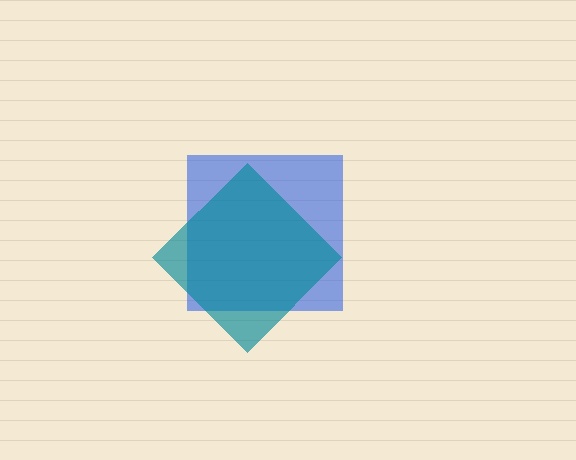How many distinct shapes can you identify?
There are 2 distinct shapes: a blue square, a teal diamond.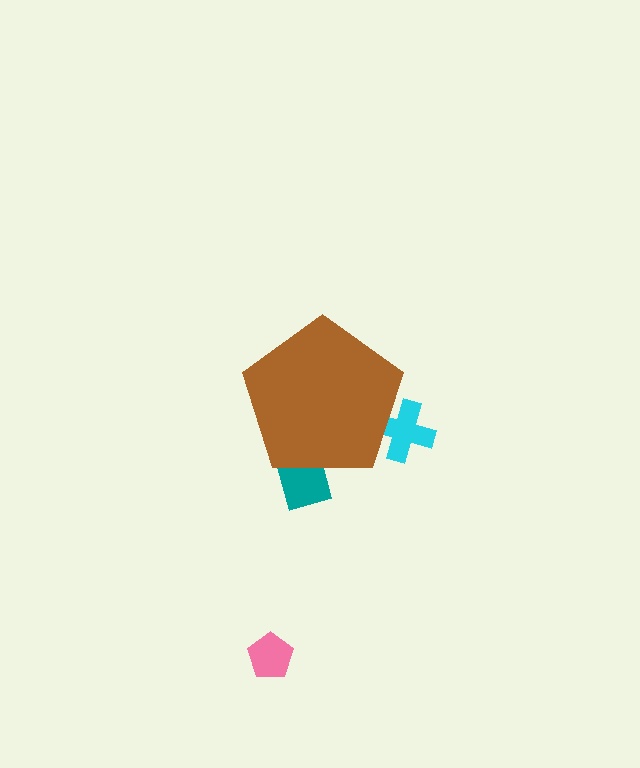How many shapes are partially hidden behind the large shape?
2 shapes are partially hidden.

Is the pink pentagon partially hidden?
No, the pink pentagon is fully visible.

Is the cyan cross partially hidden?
Yes, the cyan cross is partially hidden behind the brown pentagon.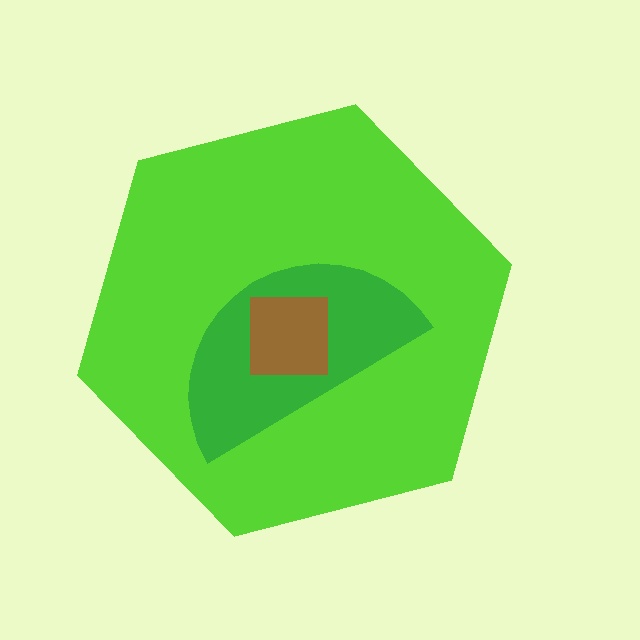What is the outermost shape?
The lime hexagon.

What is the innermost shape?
The brown square.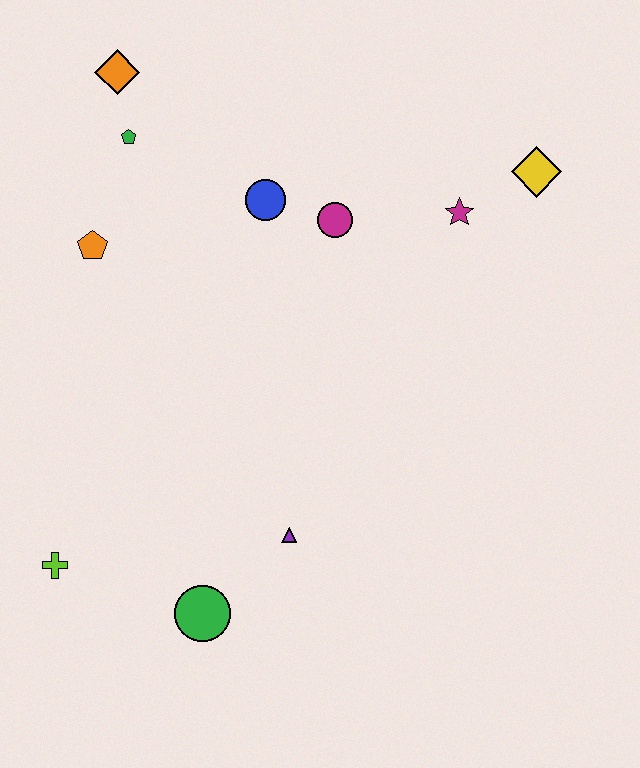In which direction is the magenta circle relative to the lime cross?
The magenta circle is above the lime cross.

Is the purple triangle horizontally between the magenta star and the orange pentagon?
Yes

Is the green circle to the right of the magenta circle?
No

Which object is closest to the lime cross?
The green circle is closest to the lime cross.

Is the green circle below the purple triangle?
Yes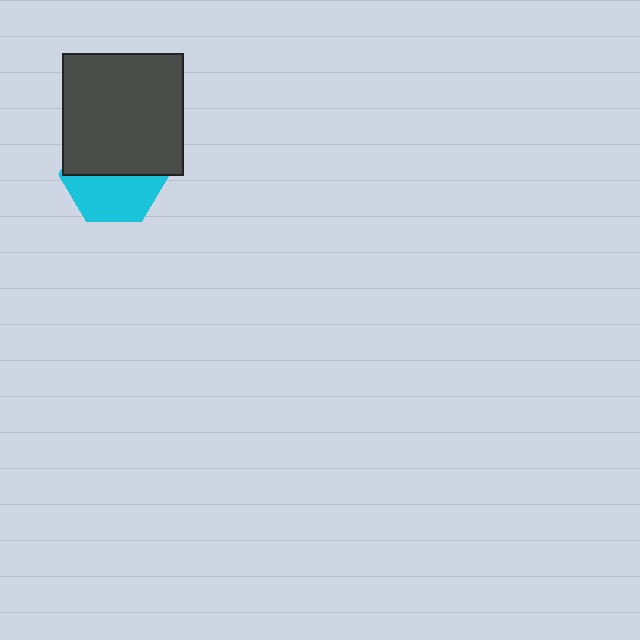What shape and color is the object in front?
The object in front is a dark gray rectangle.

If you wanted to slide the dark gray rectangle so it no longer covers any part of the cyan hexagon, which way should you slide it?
Slide it up — that is the most direct way to separate the two shapes.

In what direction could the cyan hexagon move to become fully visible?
The cyan hexagon could move down. That would shift it out from behind the dark gray rectangle entirely.